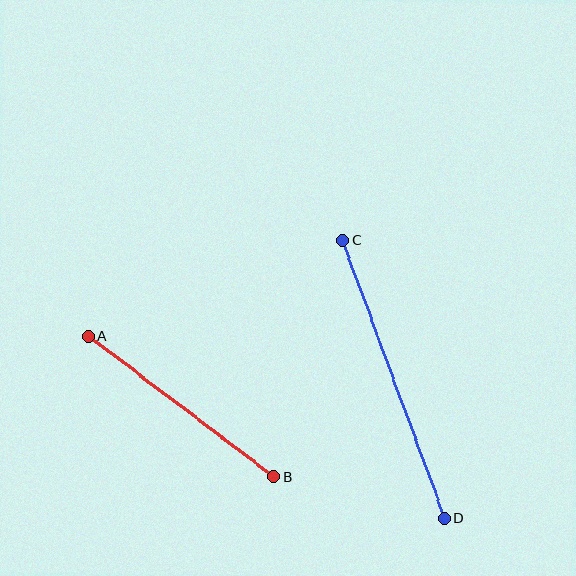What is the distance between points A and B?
The distance is approximately 233 pixels.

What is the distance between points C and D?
The distance is approximately 296 pixels.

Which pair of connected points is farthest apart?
Points C and D are farthest apart.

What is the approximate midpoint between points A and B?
The midpoint is at approximately (181, 406) pixels.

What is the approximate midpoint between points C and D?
The midpoint is at approximately (393, 379) pixels.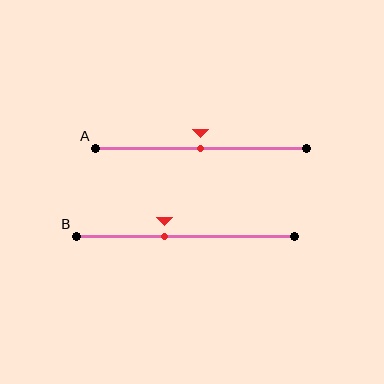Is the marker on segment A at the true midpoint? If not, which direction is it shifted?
Yes, the marker on segment A is at the true midpoint.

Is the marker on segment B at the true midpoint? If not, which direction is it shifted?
No, the marker on segment B is shifted to the left by about 10% of the segment length.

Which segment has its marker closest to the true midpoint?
Segment A has its marker closest to the true midpoint.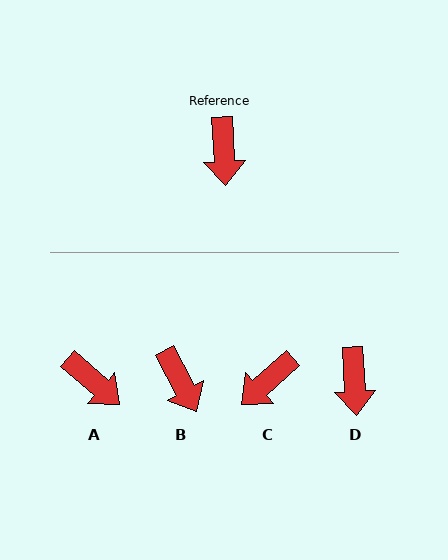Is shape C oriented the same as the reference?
No, it is off by about 51 degrees.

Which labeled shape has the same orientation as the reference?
D.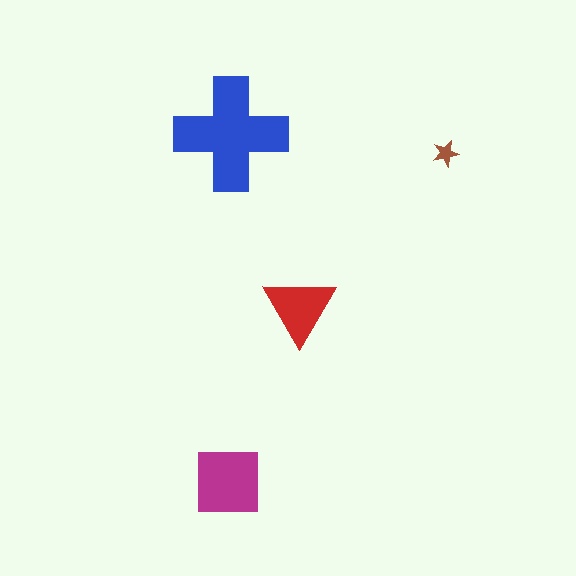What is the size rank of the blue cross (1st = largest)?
1st.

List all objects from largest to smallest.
The blue cross, the magenta square, the red triangle, the brown star.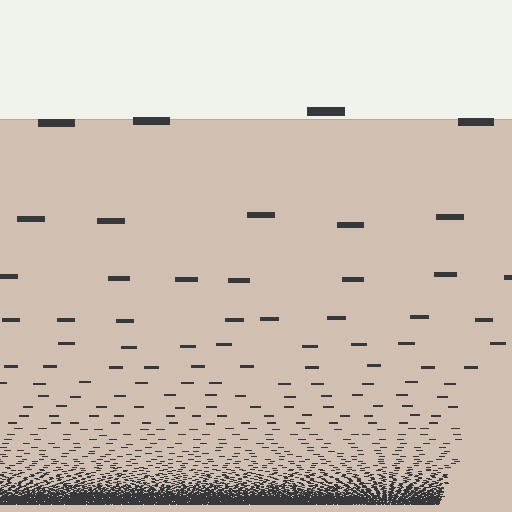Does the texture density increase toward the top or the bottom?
Density increases toward the bottom.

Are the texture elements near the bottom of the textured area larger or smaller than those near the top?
Smaller. The gradient is inverted — elements near the bottom are smaller and denser.